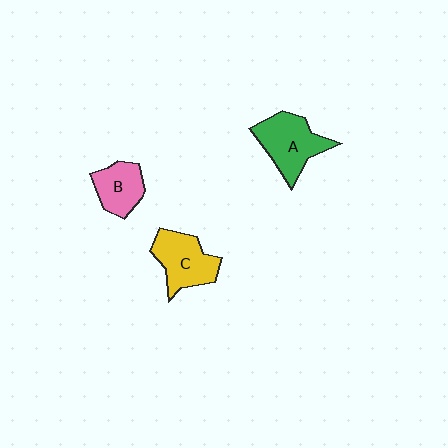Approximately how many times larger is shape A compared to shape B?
Approximately 1.5 times.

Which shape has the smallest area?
Shape B (pink).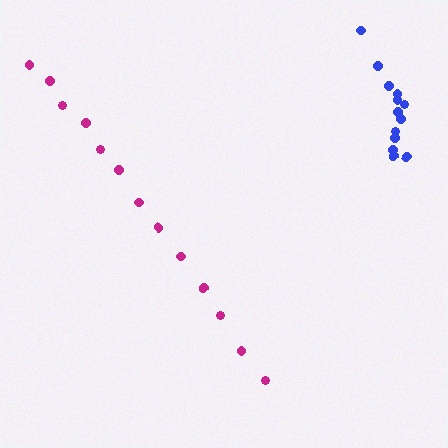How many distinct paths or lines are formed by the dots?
There are 2 distinct paths.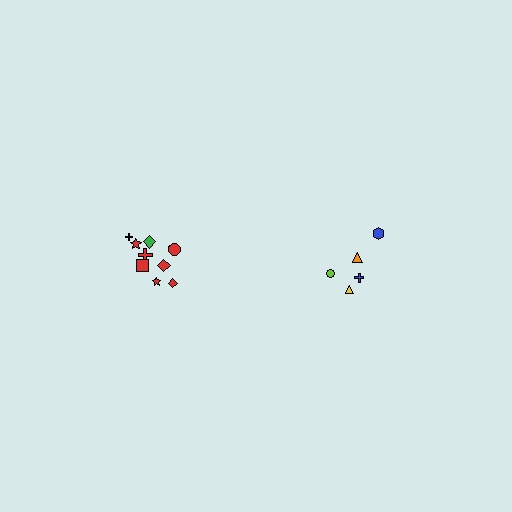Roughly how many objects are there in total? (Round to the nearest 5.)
Roughly 15 objects in total.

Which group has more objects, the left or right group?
The left group.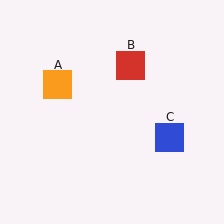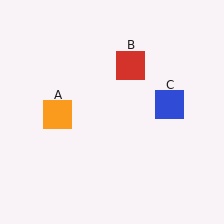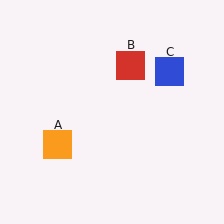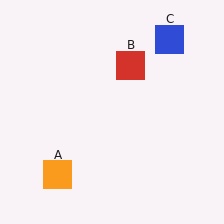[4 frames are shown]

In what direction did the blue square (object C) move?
The blue square (object C) moved up.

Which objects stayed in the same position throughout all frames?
Red square (object B) remained stationary.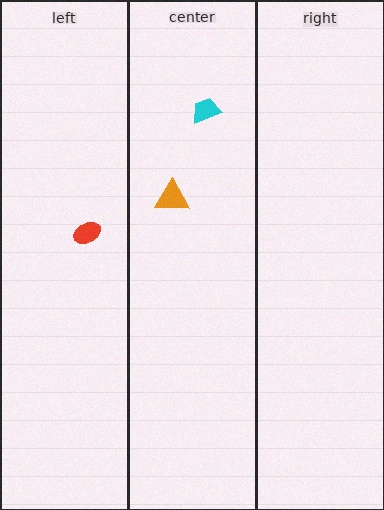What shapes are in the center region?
The orange triangle, the cyan trapezoid.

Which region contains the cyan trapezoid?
The center region.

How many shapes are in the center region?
2.